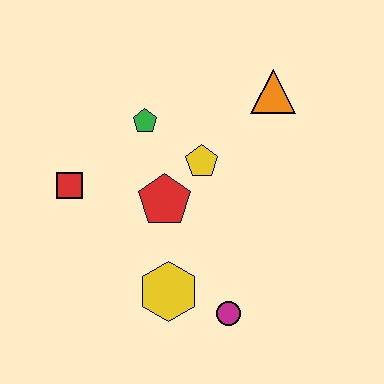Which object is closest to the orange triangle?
The yellow pentagon is closest to the orange triangle.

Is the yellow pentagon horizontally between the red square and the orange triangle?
Yes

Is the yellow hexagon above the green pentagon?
No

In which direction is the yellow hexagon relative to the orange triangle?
The yellow hexagon is below the orange triangle.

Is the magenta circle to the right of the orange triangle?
No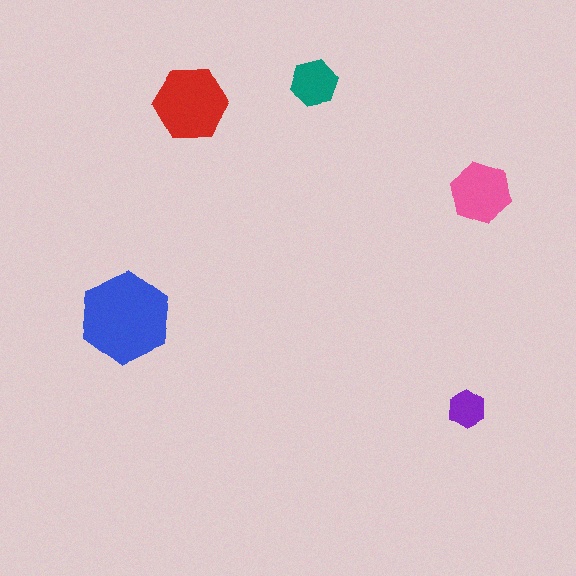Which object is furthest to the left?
The blue hexagon is leftmost.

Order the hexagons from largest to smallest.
the blue one, the red one, the pink one, the teal one, the purple one.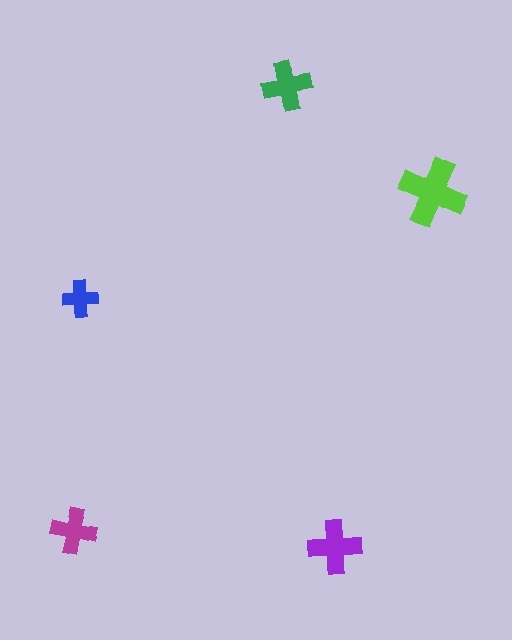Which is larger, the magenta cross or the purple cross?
The purple one.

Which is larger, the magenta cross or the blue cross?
The magenta one.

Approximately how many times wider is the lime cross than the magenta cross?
About 1.5 times wider.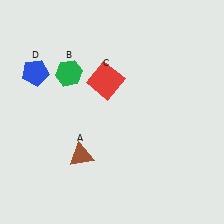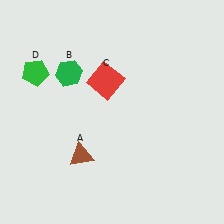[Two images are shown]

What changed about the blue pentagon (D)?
In Image 1, D is blue. In Image 2, it changed to green.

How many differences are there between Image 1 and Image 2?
There is 1 difference between the two images.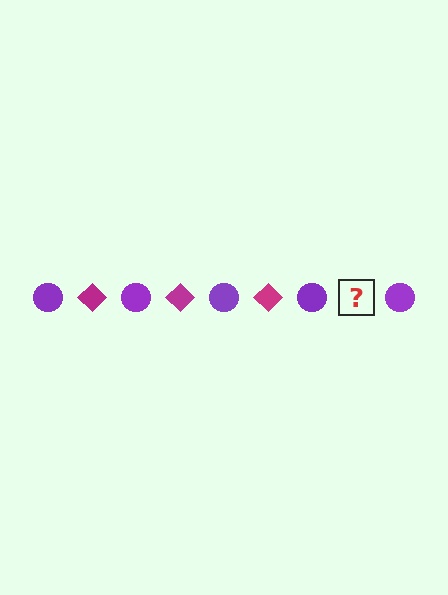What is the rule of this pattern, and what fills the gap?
The rule is that the pattern alternates between purple circle and magenta diamond. The gap should be filled with a magenta diamond.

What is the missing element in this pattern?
The missing element is a magenta diamond.